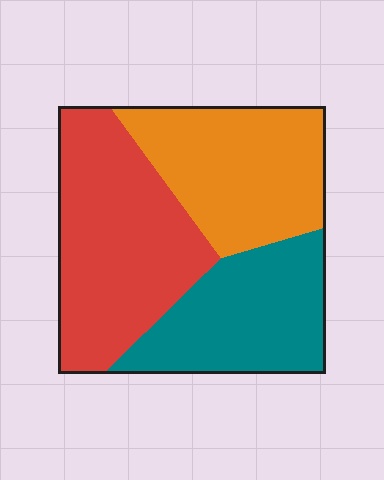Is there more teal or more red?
Red.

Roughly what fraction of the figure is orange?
Orange covers 32% of the figure.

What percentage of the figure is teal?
Teal covers around 30% of the figure.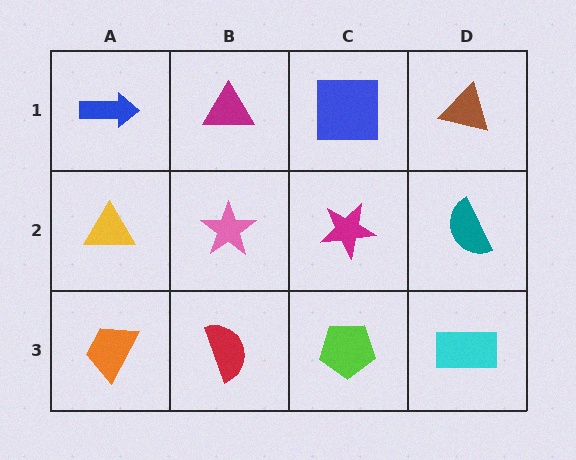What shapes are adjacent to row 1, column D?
A teal semicircle (row 2, column D), a blue square (row 1, column C).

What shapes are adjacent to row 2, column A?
A blue arrow (row 1, column A), an orange trapezoid (row 3, column A), a pink star (row 2, column B).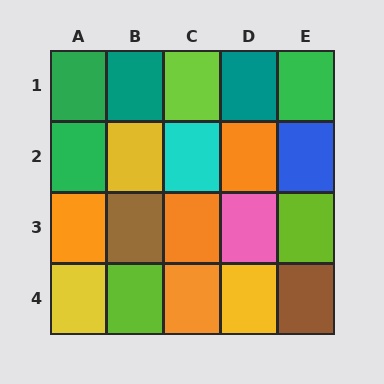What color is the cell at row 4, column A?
Yellow.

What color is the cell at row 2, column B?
Yellow.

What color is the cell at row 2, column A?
Green.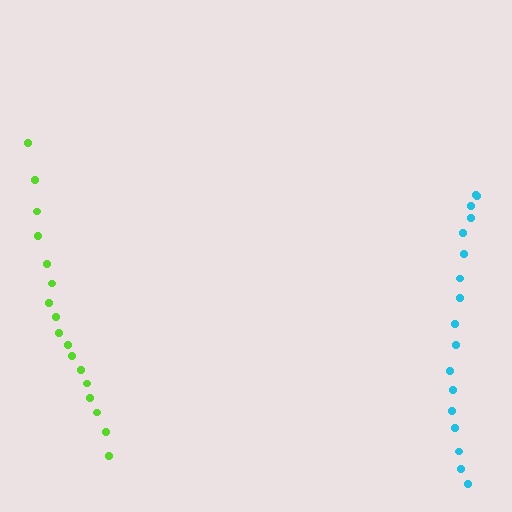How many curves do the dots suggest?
There are 2 distinct paths.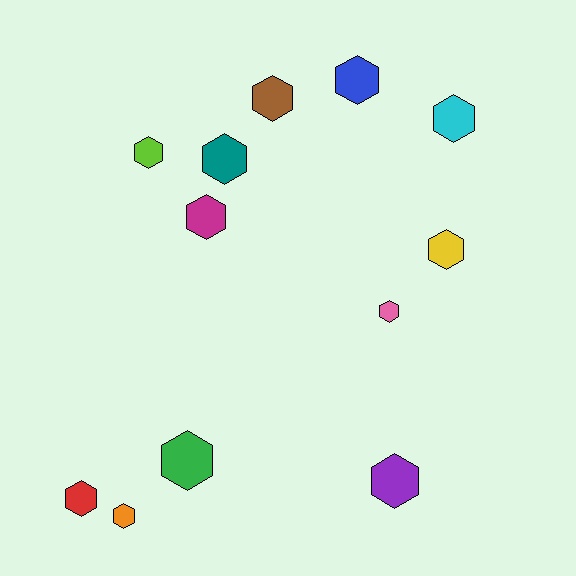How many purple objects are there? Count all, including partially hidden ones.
There is 1 purple object.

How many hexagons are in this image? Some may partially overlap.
There are 12 hexagons.